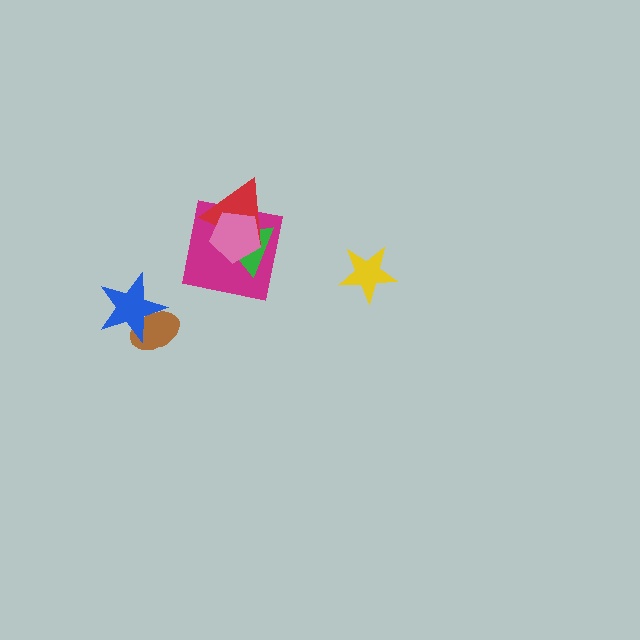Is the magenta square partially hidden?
Yes, it is partially covered by another shape.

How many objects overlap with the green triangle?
3 objects overlap with the green triangle.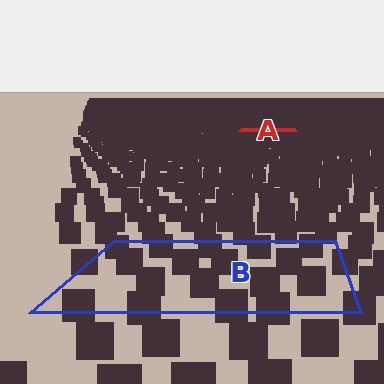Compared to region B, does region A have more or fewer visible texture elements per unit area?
Region A has more texture elements per unit area — they are packed more densely because it is farther away.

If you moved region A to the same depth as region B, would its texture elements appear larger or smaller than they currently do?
They would appear larger. At a closer depth, the same texture elements are projected at a bigger on-screen size.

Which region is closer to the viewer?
Region B is closer. The texture elements there are larger and more spread out.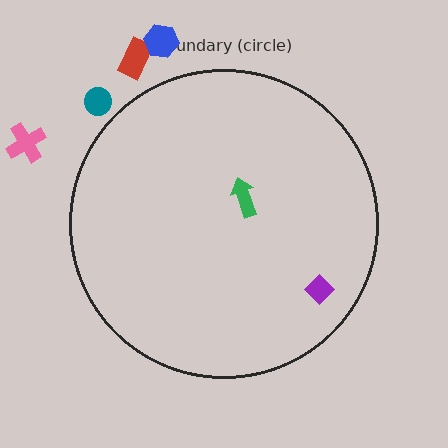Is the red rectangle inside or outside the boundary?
Outside.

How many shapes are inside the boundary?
2 inside, 4 outside.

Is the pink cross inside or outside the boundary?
Outside.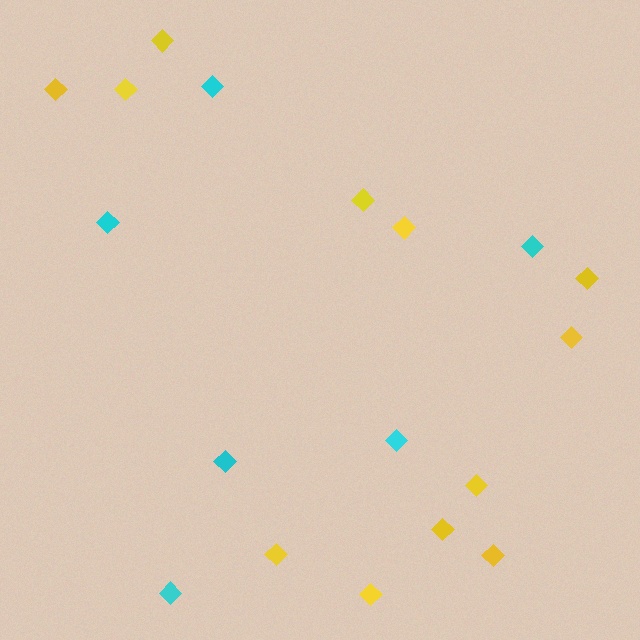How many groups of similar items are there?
There are 2 groups: one group of cyan diamonds (6) and one group of yellow diamonds (12).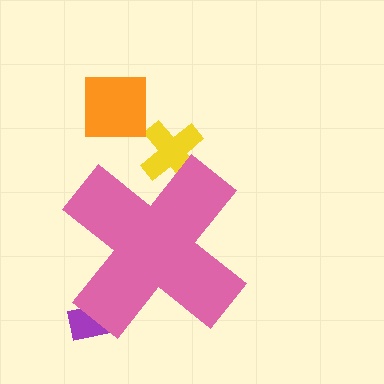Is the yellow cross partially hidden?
Yes, the yellow cross is partially hidden behind the pink cross.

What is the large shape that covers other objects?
A pink cross.